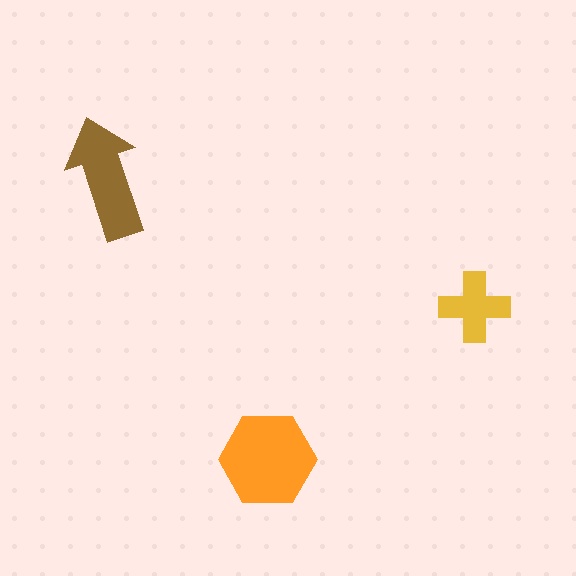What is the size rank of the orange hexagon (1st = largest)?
1st.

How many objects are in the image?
There are 3 objects in the image.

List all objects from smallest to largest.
The yellow cross, the brown arrow, the orange hexagon.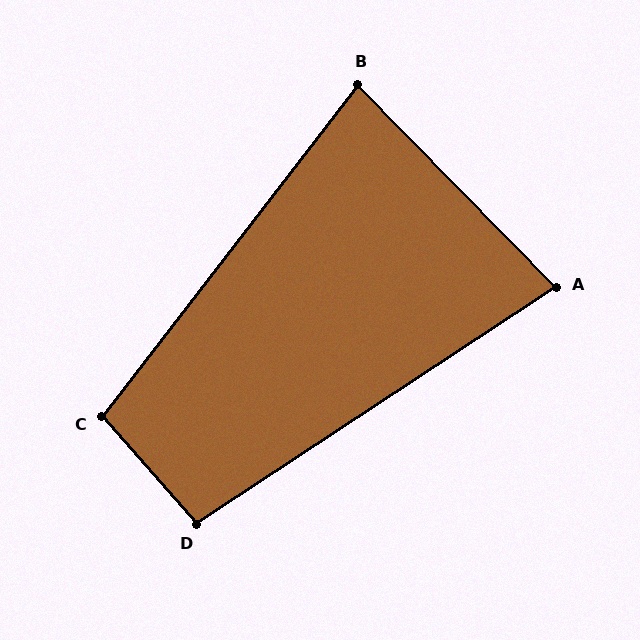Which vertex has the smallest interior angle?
A, at approximately 79 degrees.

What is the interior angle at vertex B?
Approximately 82 degrees (acute).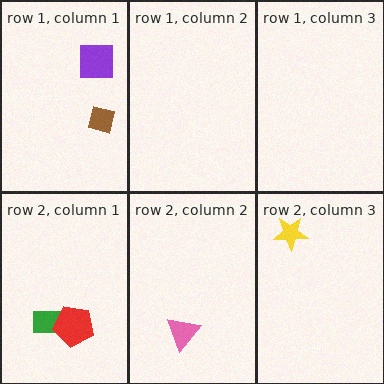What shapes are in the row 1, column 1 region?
The brown square, the purple square.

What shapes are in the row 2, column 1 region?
The green rectangle, the red pentagon.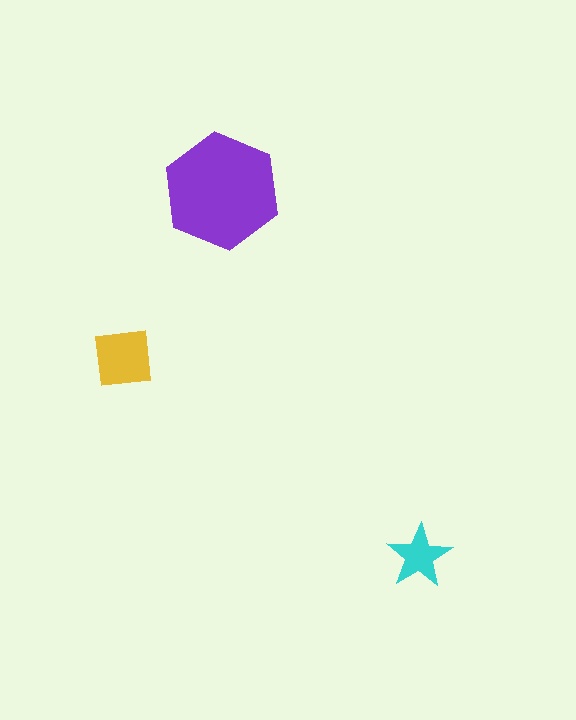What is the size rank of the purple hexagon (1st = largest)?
1st.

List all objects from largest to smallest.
The purple hexagon, the yellow square, the cyan star.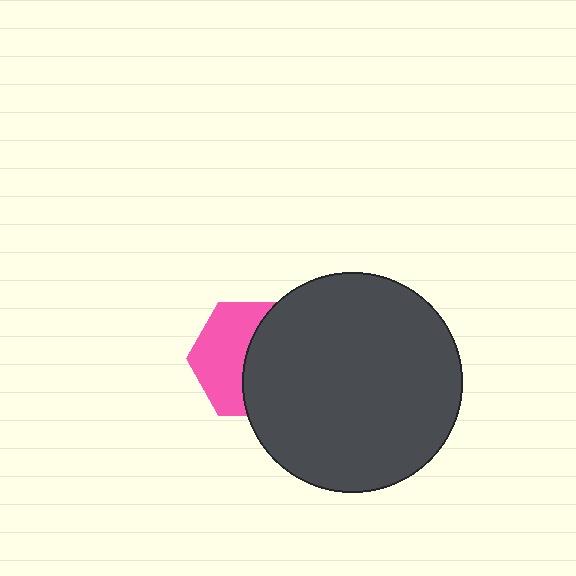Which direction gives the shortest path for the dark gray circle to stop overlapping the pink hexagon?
Moving right gives the shortest separation.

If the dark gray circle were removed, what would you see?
You would see the complete pink hexagon.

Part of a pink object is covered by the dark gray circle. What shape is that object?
It is a hexagon.